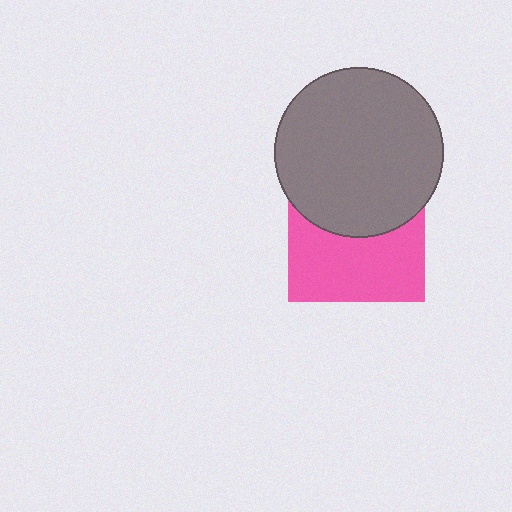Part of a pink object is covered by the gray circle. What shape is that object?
It is a square.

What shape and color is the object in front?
The object in front is a gray circle.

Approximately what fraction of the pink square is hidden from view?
Roughly 45% of the pink square is hidden behind the gray circle.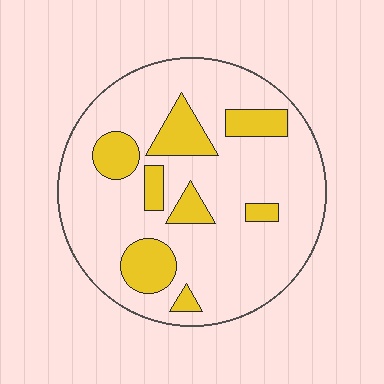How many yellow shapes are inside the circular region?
8.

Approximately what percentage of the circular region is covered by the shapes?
Approximately 20%.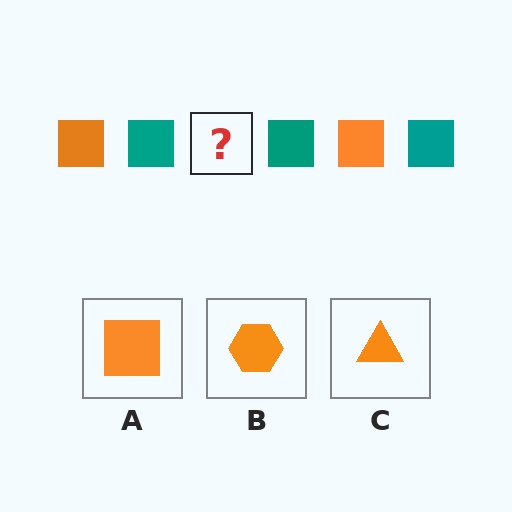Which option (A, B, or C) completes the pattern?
A.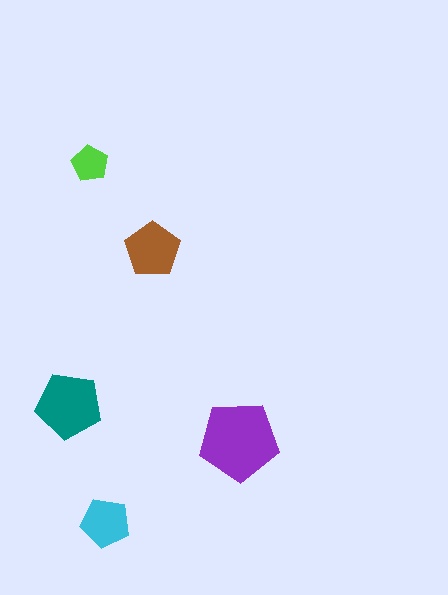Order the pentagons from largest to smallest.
the purple one, the teal one, the brown one, the cyan one, the lime one.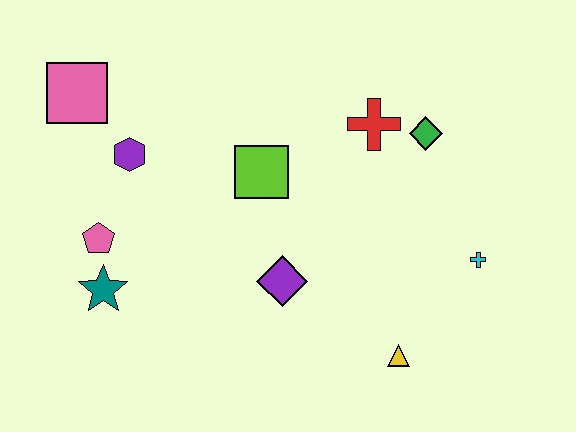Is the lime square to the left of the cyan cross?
Yes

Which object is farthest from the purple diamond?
The pink square is farthest from the purple diamond.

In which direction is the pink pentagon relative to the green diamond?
The pink pentagon is to the left of the green diamond.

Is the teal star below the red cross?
Yes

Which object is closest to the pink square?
The purple hexagon is closest to the pink square.